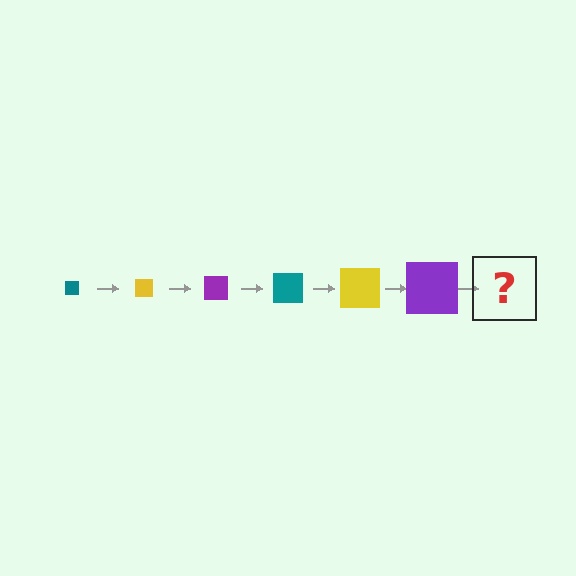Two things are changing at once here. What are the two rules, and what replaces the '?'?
The two rules are that the square grows larger each step and the color cycles through teal, yellow, and purple. The '?' should be a teal square, larger than the previous one.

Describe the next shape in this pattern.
It should be a teal square, larger than the previous one.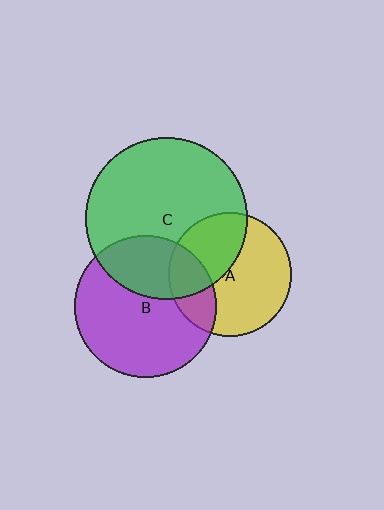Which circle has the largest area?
Circle C (green).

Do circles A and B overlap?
Yes.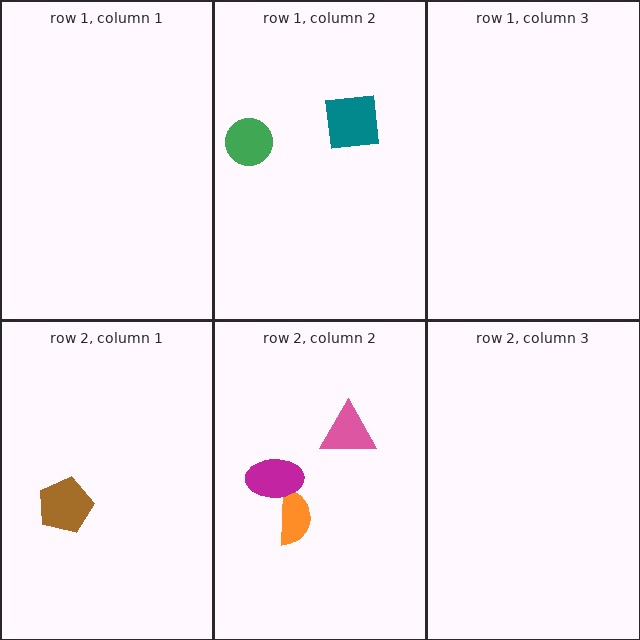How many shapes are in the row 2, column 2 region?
3.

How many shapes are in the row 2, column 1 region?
1.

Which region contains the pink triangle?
The row 2, column 2 region.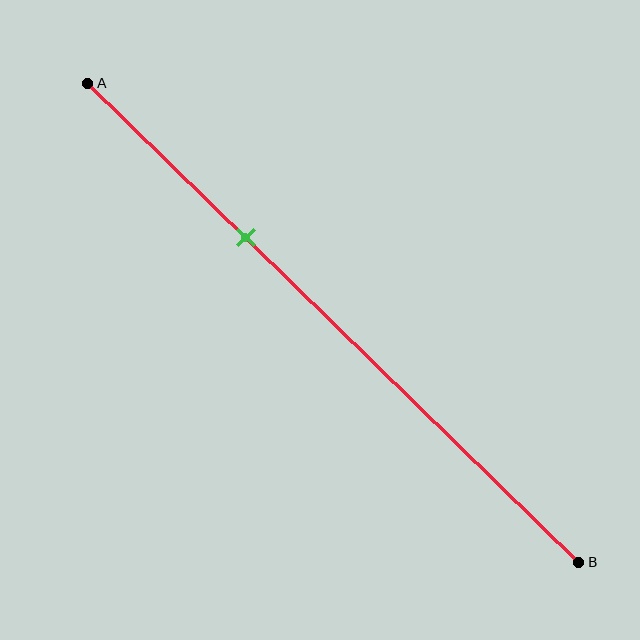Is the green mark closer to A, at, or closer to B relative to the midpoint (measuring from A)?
The green mark is closer to point A than the midpoint of segment AB.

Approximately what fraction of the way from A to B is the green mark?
The green mark is approximately 30% of the way from A to B.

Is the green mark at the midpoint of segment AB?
No, the mark is at about 30% from A, not at the 50% midpoint.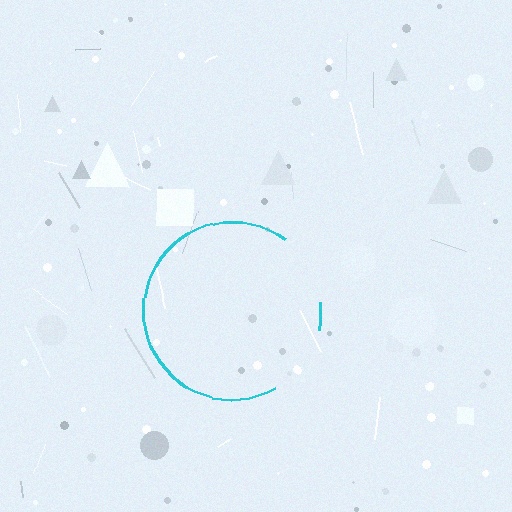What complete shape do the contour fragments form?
The contour fragments form a circle.